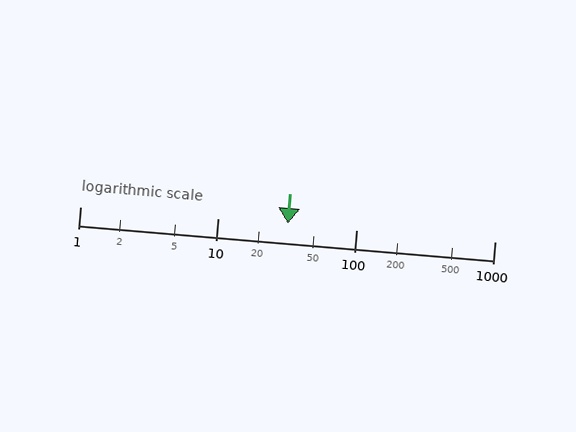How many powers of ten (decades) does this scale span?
The scale spans 3 decades, from 1 to 1000.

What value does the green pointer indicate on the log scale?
The pointer indicates approximately 32.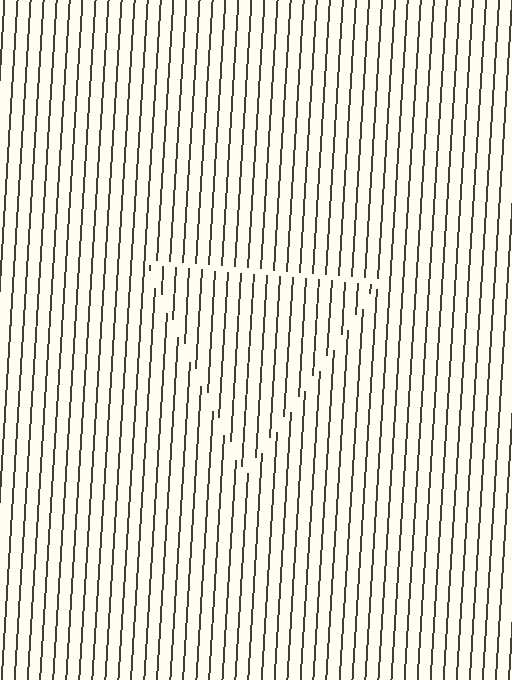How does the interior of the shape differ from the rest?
The interior of the shape contains the same grating, shifted by half a period — the contour is defined by the phase discontinuity where line-ends from the inner and outer gratings abut.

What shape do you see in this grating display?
An illusory triangle. The interior of the shape contains the same grating, shifted by half a period — the contour is defined by the phase discontinuity where line-ends from the inner and outer gratings abut.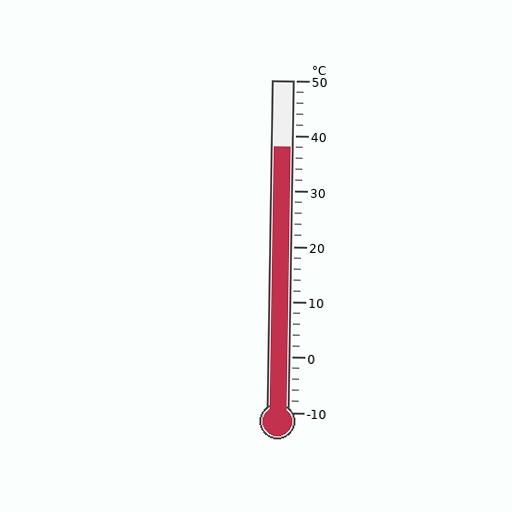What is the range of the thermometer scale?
The thermometer scale ranges from -10°C to 50°C.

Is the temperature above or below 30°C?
The temperature is above 30°C.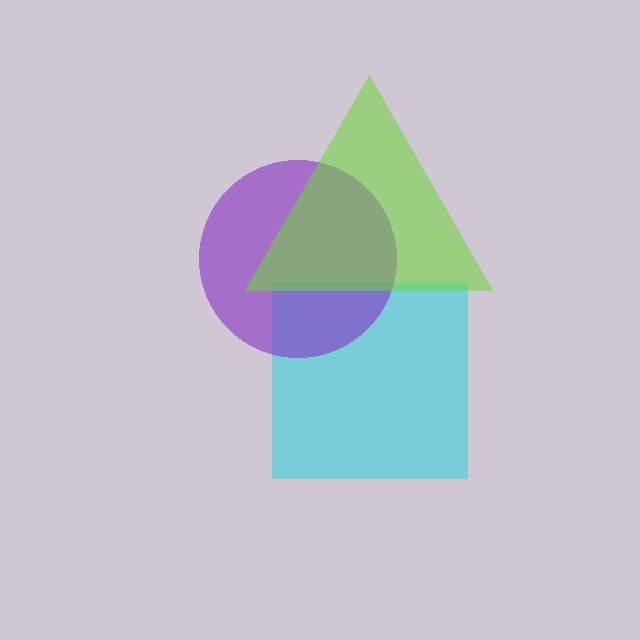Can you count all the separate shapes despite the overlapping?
Yes, there are 3 separate shapes.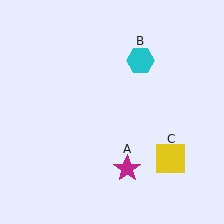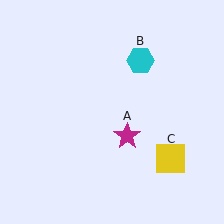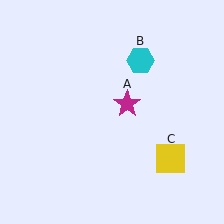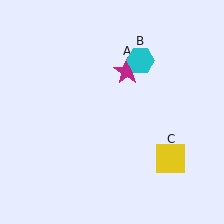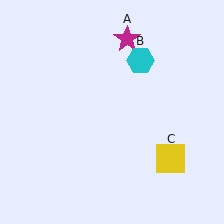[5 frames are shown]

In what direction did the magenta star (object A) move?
The magenta star (object A) moved up.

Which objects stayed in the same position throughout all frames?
Cyan hexagon (object B) and yellow square (object C) remained stationary.